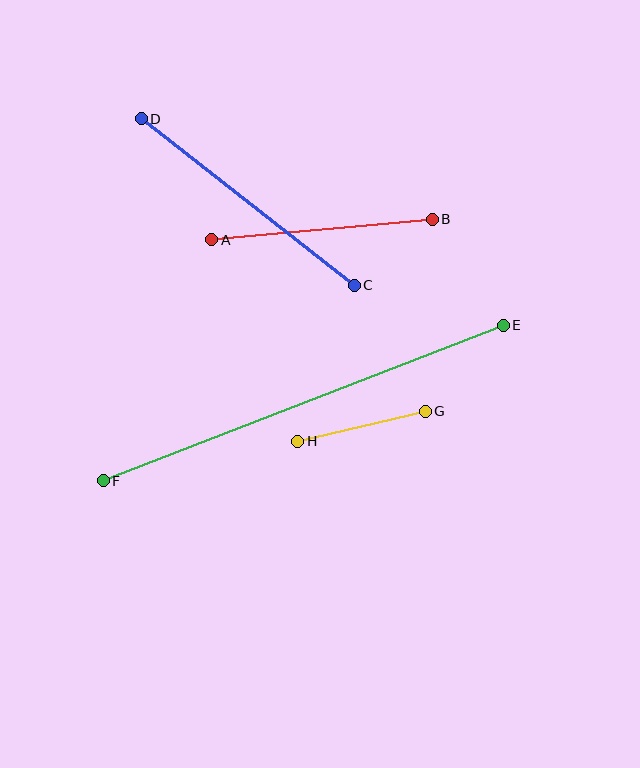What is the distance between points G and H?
The distance is approximately 131 pixels.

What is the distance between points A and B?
The distance is approximately 221 pixels.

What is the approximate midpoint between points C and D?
The midpoint is at approximately (248, 202) pixels.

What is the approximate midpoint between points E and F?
The midpoint is at approximately (303, 403) pixels.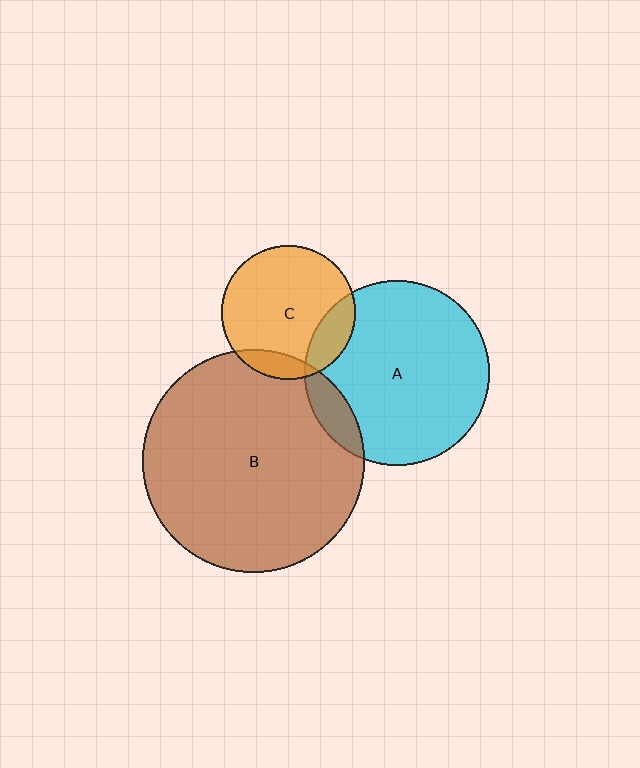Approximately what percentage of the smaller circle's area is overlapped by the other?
Approximately 10%.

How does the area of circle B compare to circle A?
Approximately 1.4 times.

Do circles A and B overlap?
Yes.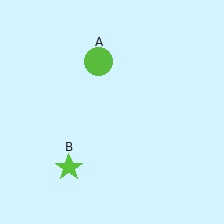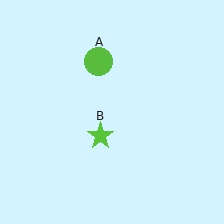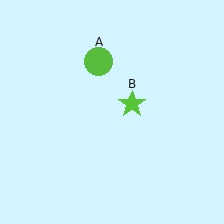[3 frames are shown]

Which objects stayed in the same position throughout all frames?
Lime circle (object A) remained stationary.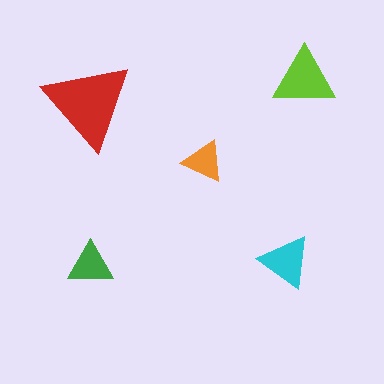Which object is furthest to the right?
The lime triangle is rightmost.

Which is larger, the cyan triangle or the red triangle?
The red one.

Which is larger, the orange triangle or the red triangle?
The red one.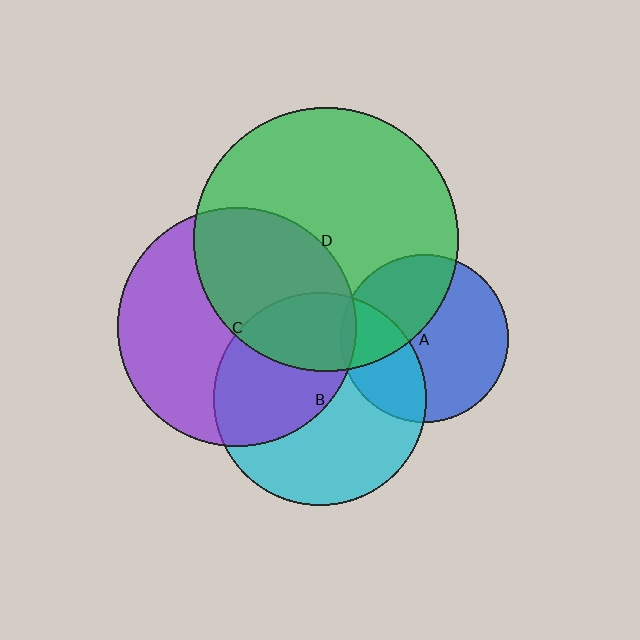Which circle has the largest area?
Circle D (green).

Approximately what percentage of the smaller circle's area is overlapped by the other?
Approximately 25%.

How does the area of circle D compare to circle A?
Approximately 2.5 times.